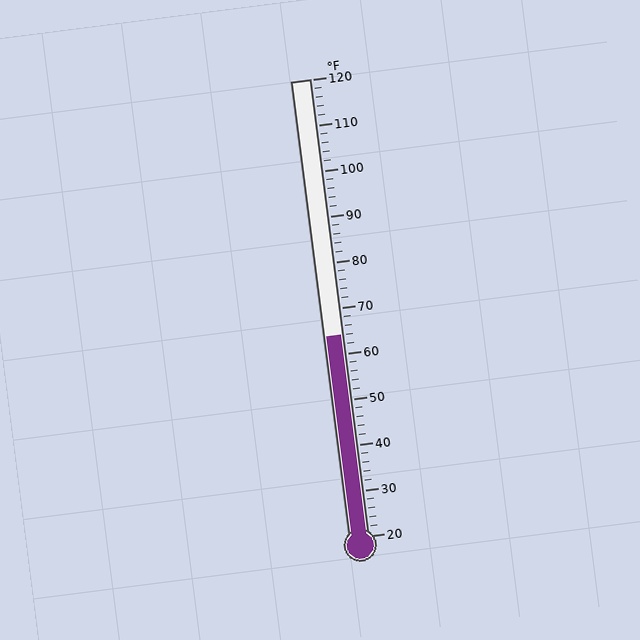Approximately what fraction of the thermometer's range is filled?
The thermometer is filled to approximately 45% of its range.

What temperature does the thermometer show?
The thermometer shows approximately 64°F.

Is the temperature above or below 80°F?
The temperature is below 80°F.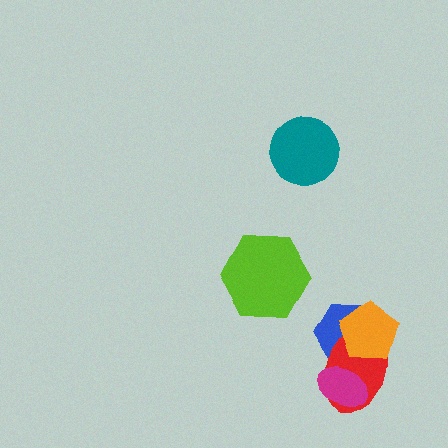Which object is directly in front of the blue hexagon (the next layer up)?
The red ellipse is directly in front of the blue hexagon.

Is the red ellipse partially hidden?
Yes, it is partially covered by another shape.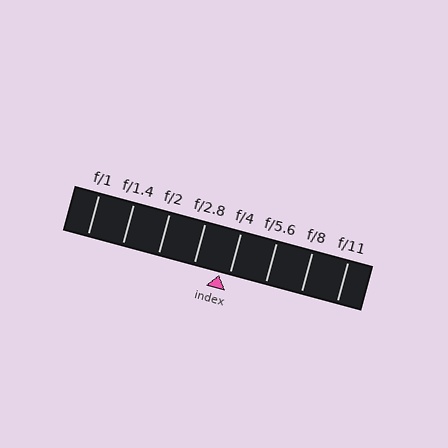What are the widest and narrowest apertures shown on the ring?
The widest aperture shown is f/1 and the narrowest is f/11.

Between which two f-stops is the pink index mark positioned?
The index mark is between f/2.8 and f/4.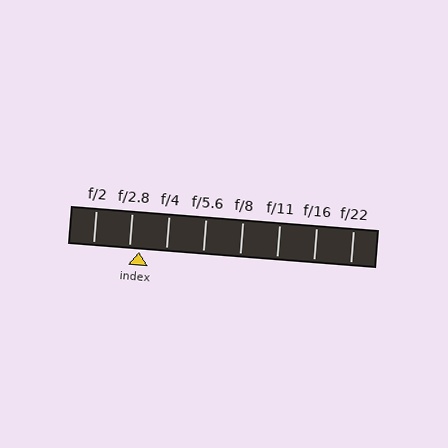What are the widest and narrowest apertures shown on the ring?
The widest aperture shown is f/2 and the narrowest is f/22.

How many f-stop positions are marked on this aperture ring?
There are 8 f-stop positions marked.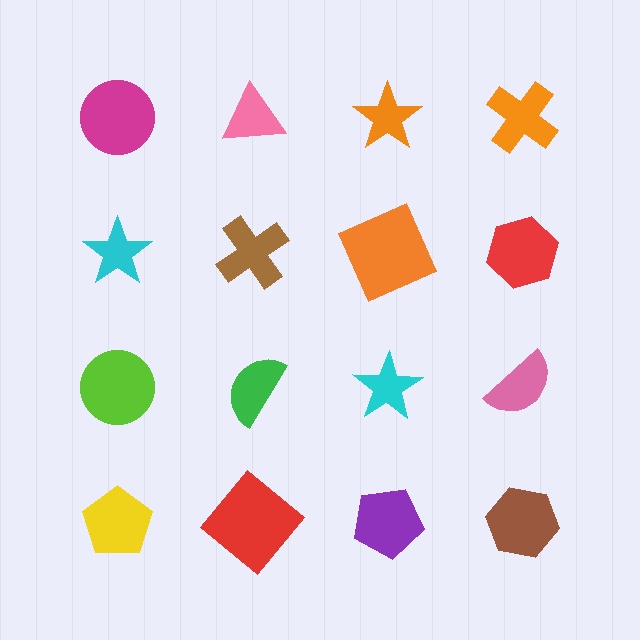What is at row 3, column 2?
A green semicircle.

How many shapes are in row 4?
4 shapes.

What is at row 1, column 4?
An orange cross.